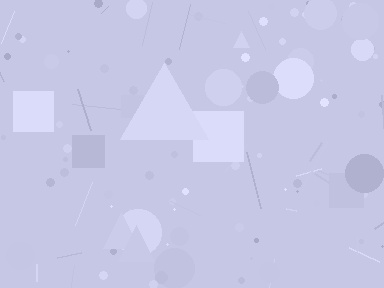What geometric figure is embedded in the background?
A triangle is embedded in the background.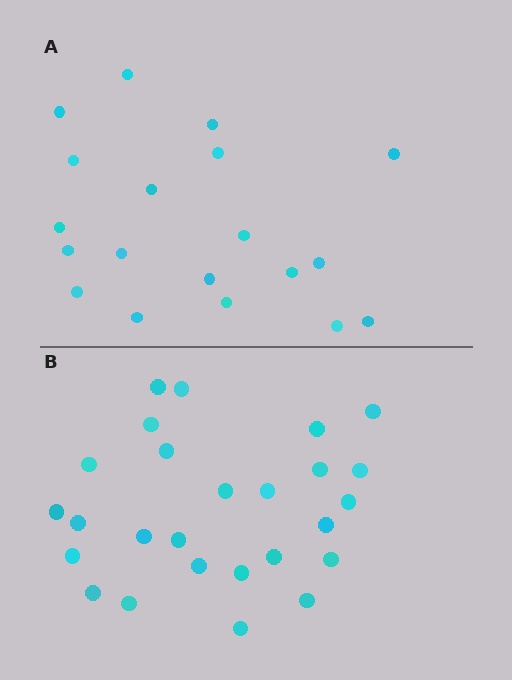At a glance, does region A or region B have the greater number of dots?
Region B (the bottom region) has more dots.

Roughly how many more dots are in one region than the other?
Region B has roughly 8 or so more dots than region A.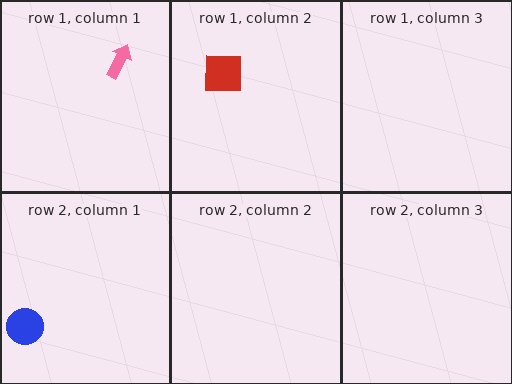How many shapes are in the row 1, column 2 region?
1.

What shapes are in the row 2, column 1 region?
The blue circle.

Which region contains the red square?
The row 1, column 2 region.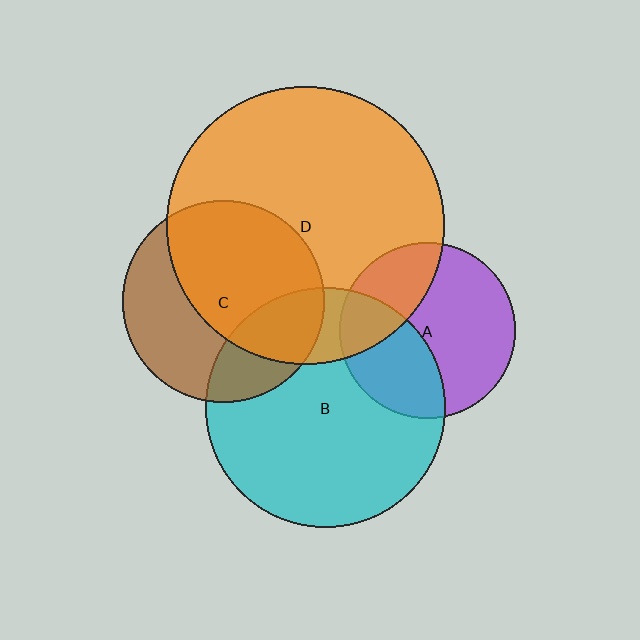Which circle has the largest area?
Circle D (orange).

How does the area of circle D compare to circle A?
Approximately 2.5 times.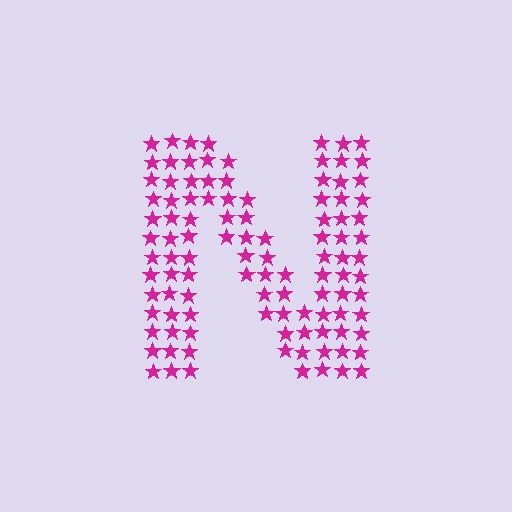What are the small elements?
The small elements are stars.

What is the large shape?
The large shape is the letter N.